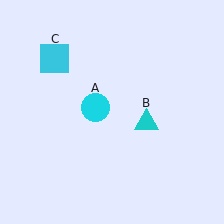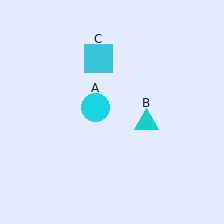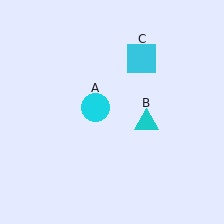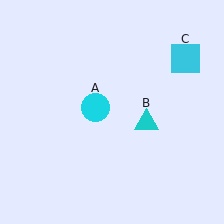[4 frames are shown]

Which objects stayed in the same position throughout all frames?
Cyan circle (object A) and cyan triangle (object B) remained stationary.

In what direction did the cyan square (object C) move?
The cyan square (object C) moved right.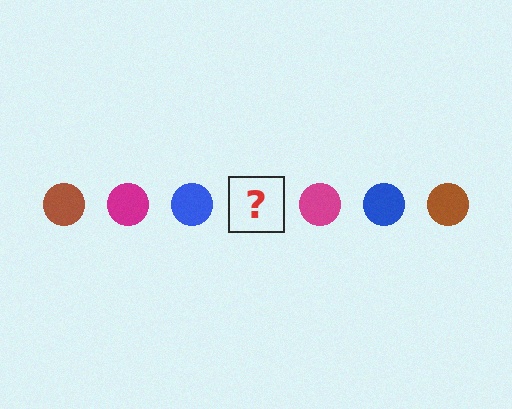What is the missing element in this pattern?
The missing element is a brown circle.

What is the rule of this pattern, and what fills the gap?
The rule is that the pattern cycles through brown, magenta, blue circles. The gap should be filled with a brown circle.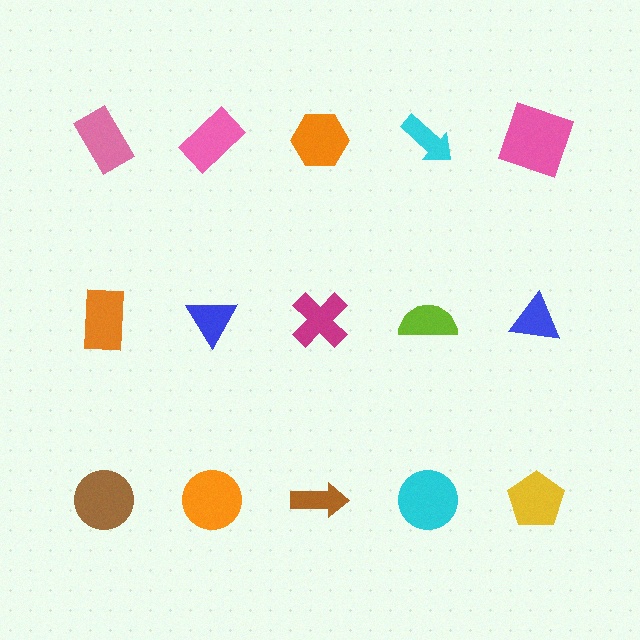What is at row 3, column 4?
A cyan circle.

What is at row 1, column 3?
An orange hexagon.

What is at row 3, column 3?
A brown arrow.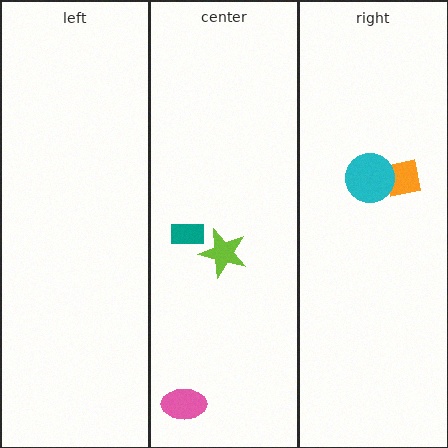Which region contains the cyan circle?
The right region.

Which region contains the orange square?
The right region.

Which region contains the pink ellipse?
The center region.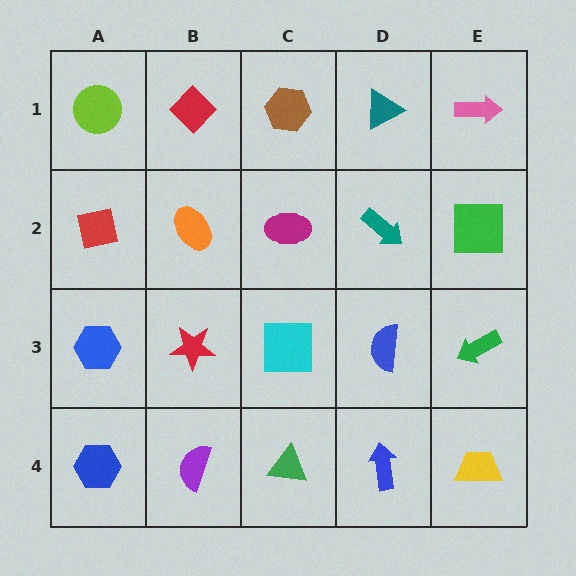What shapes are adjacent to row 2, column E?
A pink arrow (row 1, column E), a green arrow (row 3, column E), a teal arrow (row 2, column D).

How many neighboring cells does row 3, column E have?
3.